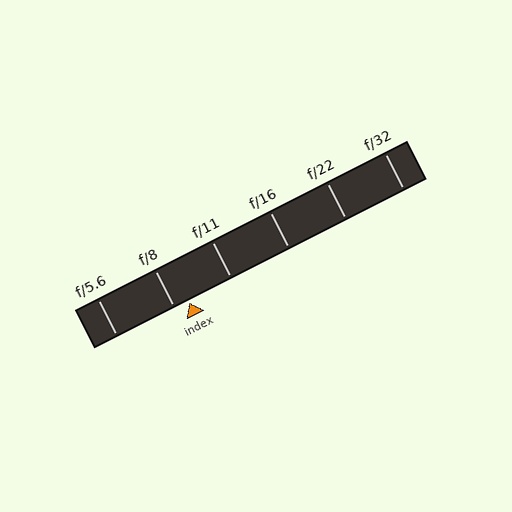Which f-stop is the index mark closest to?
The index mark is closest to f/8.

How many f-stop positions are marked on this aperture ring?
There are 6 f-stop positions marked.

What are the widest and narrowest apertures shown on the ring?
The widest aperture shown is f/5.6 and the narrowest is f/32.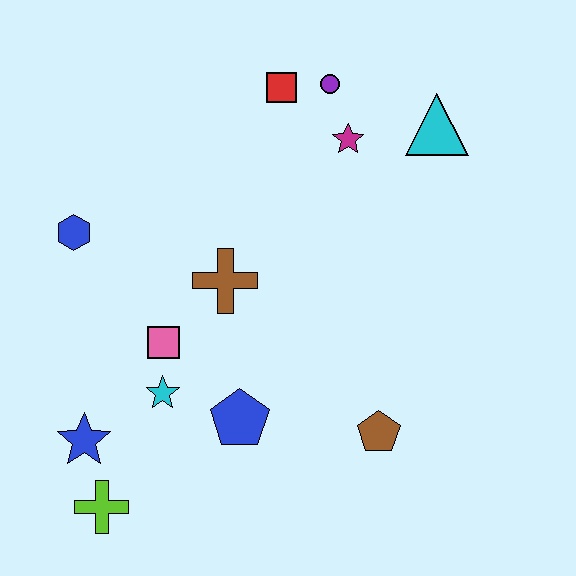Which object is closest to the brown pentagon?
The blue pentagon is closest to the brown pentagon.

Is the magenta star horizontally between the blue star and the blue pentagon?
No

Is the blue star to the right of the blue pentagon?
No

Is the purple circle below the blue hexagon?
No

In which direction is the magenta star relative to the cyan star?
The magenta star is above the cyan star.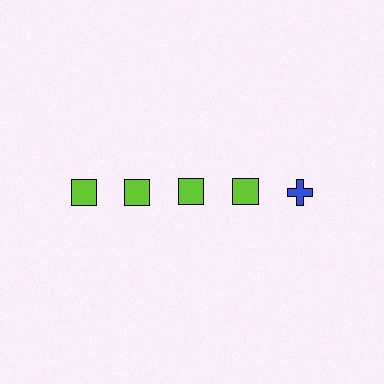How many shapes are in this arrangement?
There are 5 shapes arranged in a grid pattern.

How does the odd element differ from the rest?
It differs in both color (blue instead of lime) and shape (cross instead of square).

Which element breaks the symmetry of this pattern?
The blue cross in the top row, rightmost column breaks the symmetry. All other shapes are lime squares.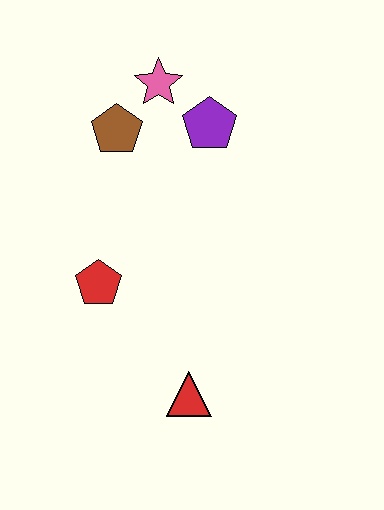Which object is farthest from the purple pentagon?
The red triangle is farthest from the purple pentagon.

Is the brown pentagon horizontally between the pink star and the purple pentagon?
No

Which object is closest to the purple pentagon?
The pink star is closest to the purple pentagon.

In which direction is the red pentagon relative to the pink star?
The red pentagon is below the pink star.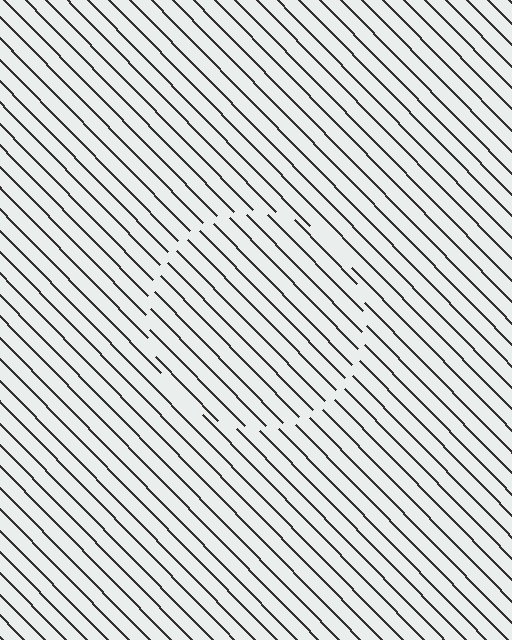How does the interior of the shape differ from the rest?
The interior of the shape contains the same grating, shifted by half a period — the contour is defined by the phase discontinuity where line-ends from the inner and outer gratings abut.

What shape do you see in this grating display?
An illusory circle. The interior of the shape contains the same grating, shifted by half a period — the contour is defined by the phase discontinuity where line-ends from the inner and outer gratings abut.